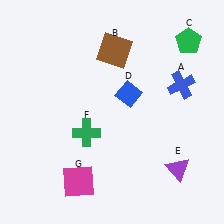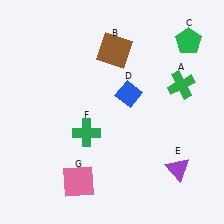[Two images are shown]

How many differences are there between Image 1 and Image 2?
There are 2 differences between the two images.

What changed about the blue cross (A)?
In Image 1, A is blue. In Image 2, it changed to green.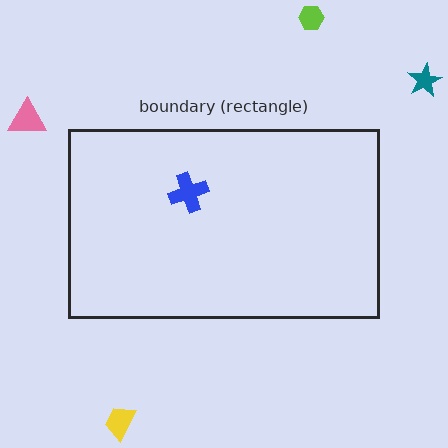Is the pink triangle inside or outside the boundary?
Outside.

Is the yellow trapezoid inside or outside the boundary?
Outside.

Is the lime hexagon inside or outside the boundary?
Outside.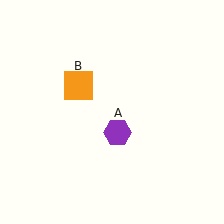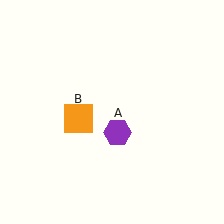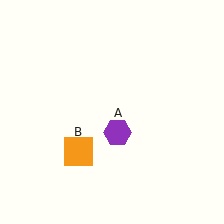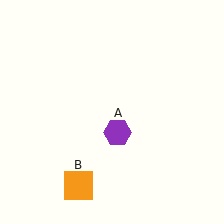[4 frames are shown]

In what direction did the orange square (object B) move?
The orange square (object B) moved down.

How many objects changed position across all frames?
1 object changed position: orange square (object B).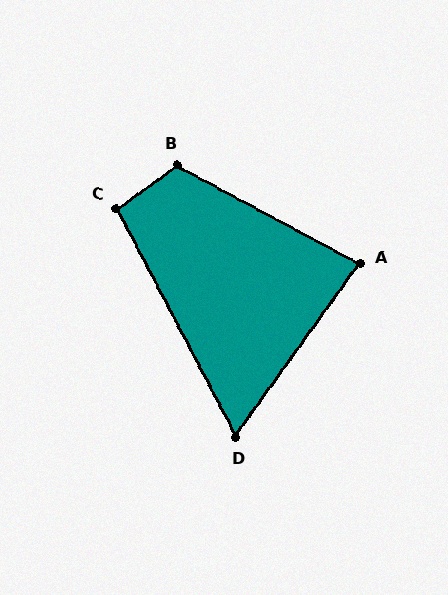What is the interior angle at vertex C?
Approximately 97 degrees (obtuse).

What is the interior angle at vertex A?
Approximately 83 degrees (acute).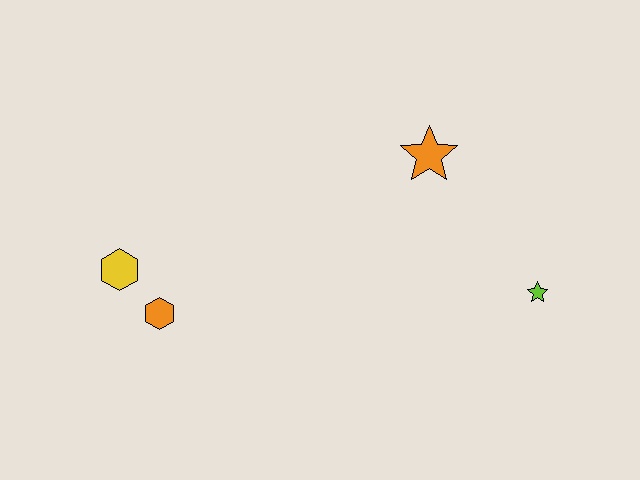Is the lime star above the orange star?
No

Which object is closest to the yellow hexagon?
The orange hexagon is closest to the yellow hexagon.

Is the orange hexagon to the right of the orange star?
No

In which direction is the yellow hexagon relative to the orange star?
The yellow hexagon is to the left of the orange star.